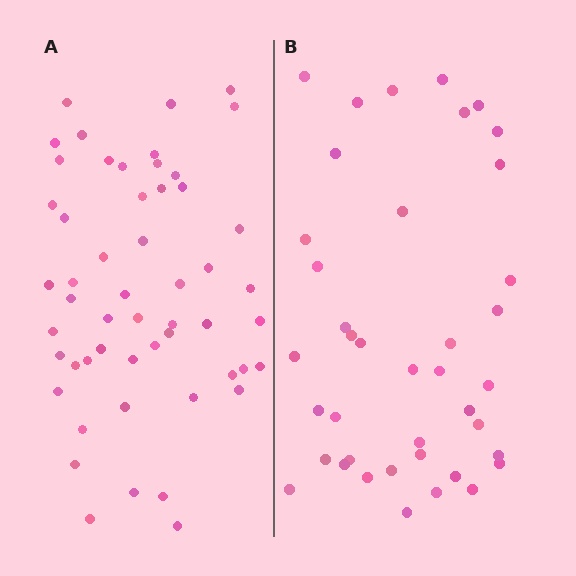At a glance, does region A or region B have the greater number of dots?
Region A (the left region) has more dots.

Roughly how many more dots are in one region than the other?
Region A has approximately 15 more dots than region B.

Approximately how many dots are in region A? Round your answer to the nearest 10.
About 50 dots. (The exact count is 53, which rounds to 50.)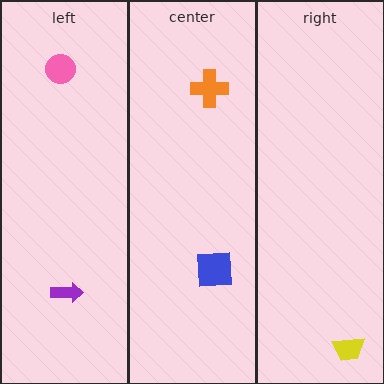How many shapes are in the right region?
1.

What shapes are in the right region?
The yellow trapezoid.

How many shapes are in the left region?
2.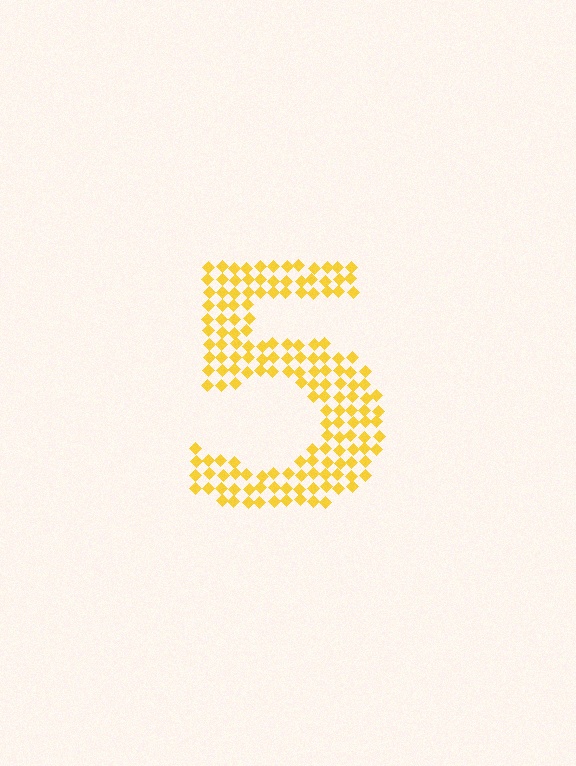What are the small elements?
The small elements are diamonds.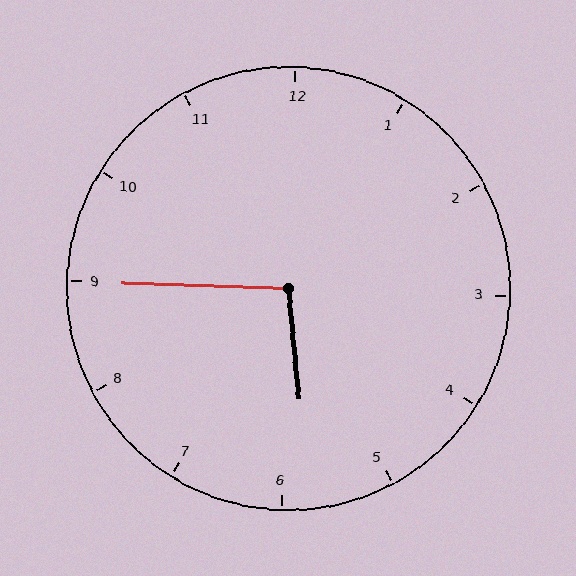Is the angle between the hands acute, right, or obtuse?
It is obtuse.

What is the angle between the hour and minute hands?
Approximately 98 degrees.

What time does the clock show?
5:45.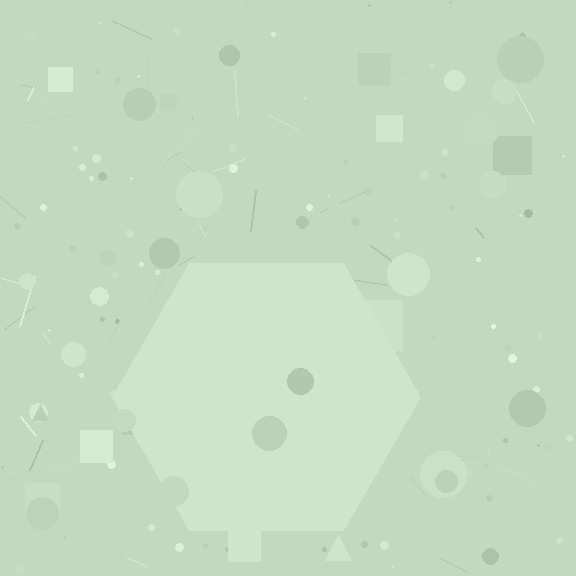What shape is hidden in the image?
A hexagon is hidden in the image.